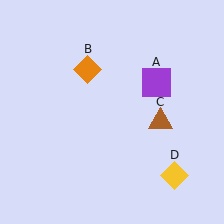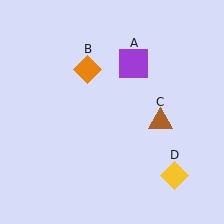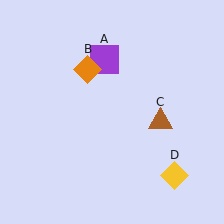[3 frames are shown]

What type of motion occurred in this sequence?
The purple square (object A) rotated counterclockwise around the center of the scene.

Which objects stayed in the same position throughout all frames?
Orange diamond (object B) and brown triangle (object C) and yellow diamond (object D) remained stationary.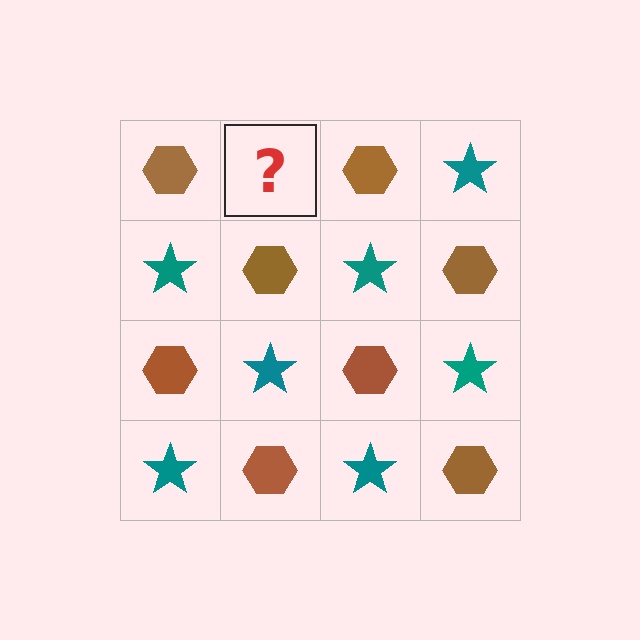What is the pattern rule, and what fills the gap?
The rule is that it alternates brown hexagon and teal star in a checkerboard pattern. The gap should be filled with a teal star.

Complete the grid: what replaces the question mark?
The question mark should be replaced with a teal star.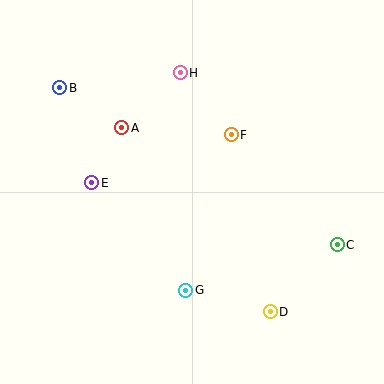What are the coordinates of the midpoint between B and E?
The midpoint between B and E is at (76, 135).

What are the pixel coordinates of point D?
Point D is at (270, 312).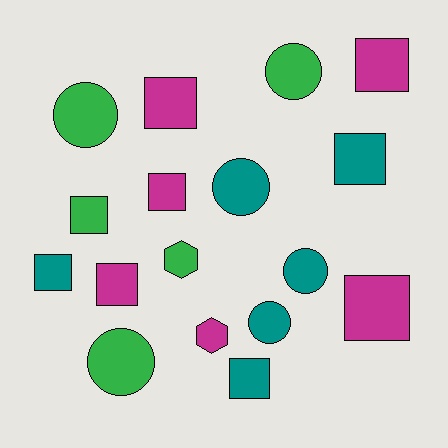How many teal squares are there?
There are 3 teal squares.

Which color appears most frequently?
Magenta, with 6 objects.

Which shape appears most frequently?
Square, with 9 objects.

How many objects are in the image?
There are 17 objects.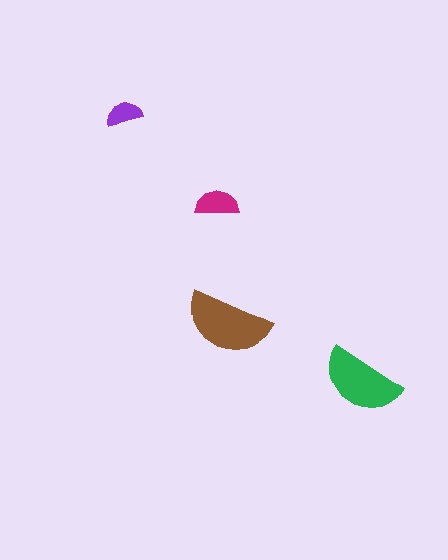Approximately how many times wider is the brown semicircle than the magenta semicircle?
About 2 times wider.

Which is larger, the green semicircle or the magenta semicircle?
The green one.